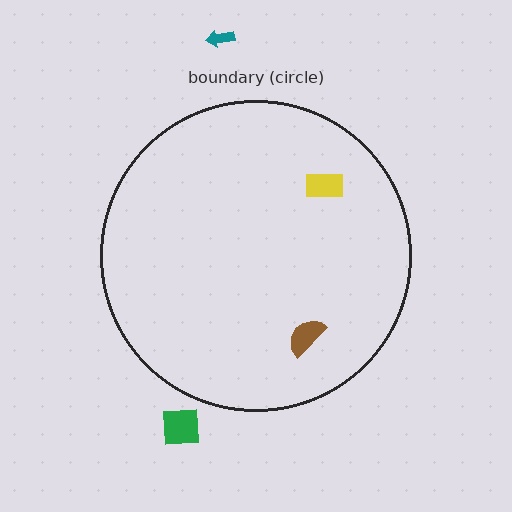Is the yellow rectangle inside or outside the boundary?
Inside.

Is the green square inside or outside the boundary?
Outside.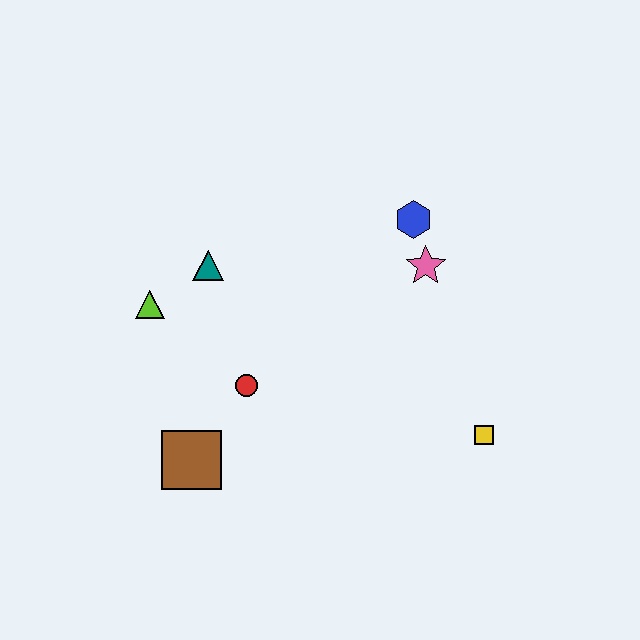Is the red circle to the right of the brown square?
Yes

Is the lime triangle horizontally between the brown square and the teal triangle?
No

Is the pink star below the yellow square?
No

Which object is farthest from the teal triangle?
The yellow square is farthest from the teal triangle.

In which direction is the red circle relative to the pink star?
The red circle is to the left of the pink star.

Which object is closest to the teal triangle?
The lime triangle is closest to the teal triangle.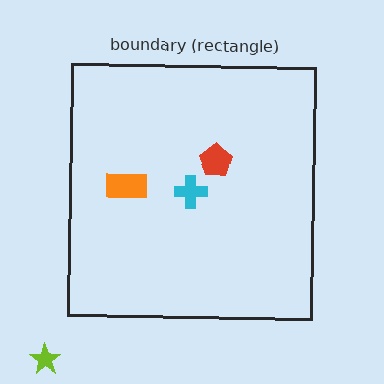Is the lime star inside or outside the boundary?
Outside.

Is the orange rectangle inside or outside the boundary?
Inside.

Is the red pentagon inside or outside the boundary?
Inside.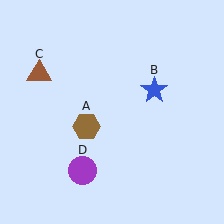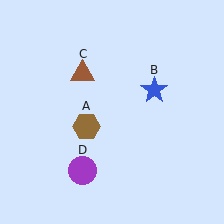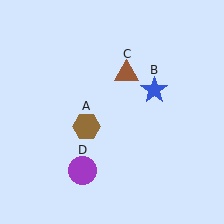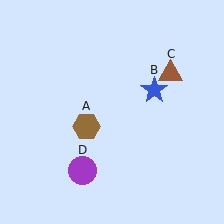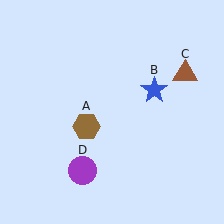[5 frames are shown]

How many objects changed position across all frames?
1 object changed position: brown triangle (object C).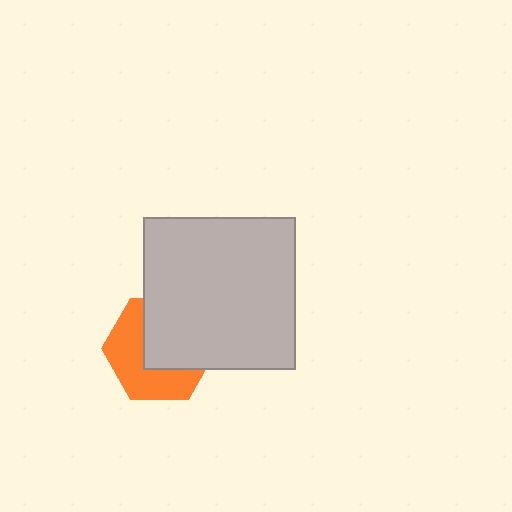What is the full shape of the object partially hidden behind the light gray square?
The partially hidden object is an orange hexagon.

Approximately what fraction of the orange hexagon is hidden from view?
Roughly 50% of the orange hexagon is hidden behind the light gray square.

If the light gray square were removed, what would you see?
You would see the complete orange hexagon.